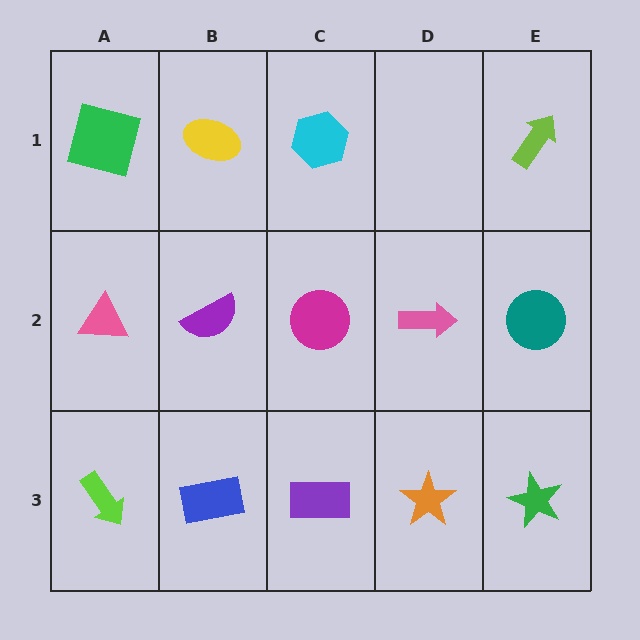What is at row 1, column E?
A lime arrow.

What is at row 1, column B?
A yellow ellipse.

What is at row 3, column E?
A green star.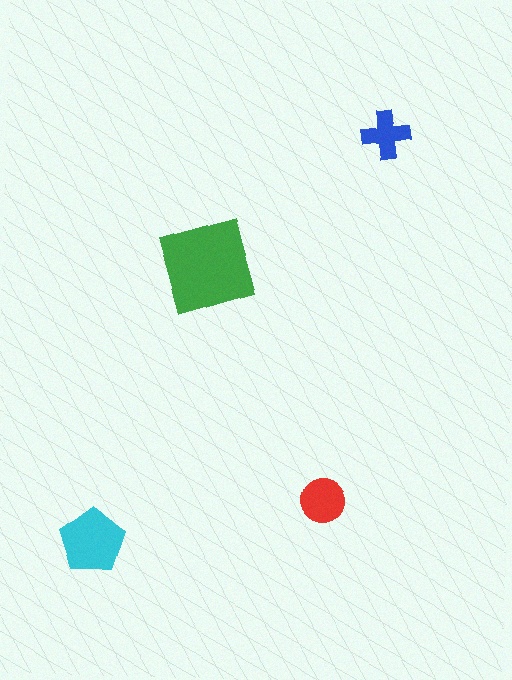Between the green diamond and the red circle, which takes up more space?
The green diamond.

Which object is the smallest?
The blue cross.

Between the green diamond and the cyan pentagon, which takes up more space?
The green diamond.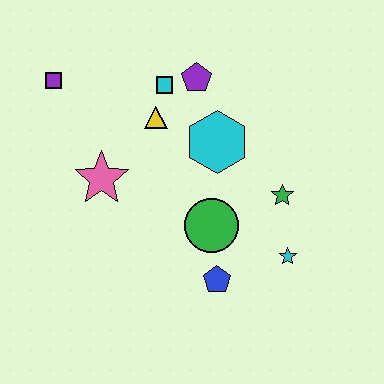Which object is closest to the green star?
The cyan star is closest to the green star.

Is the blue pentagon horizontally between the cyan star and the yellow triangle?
Yes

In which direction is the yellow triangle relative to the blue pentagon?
The yellow triangle is above the blue pentagon.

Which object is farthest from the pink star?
The cyan star is farthest from the pink star.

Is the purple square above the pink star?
Yes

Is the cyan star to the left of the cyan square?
No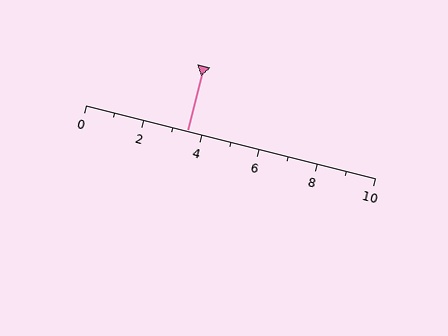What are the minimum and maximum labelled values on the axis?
The axis runs from 0 to 10.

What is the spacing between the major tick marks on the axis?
The major ticks are spaced 2 apart.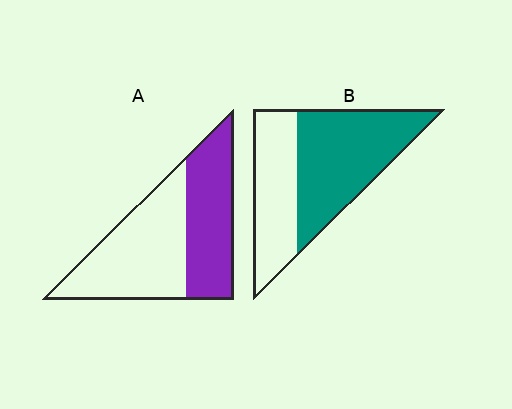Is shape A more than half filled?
No.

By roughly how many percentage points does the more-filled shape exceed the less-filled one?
By roughly 15 percentage points (B over A).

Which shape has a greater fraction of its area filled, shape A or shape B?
Shape B.